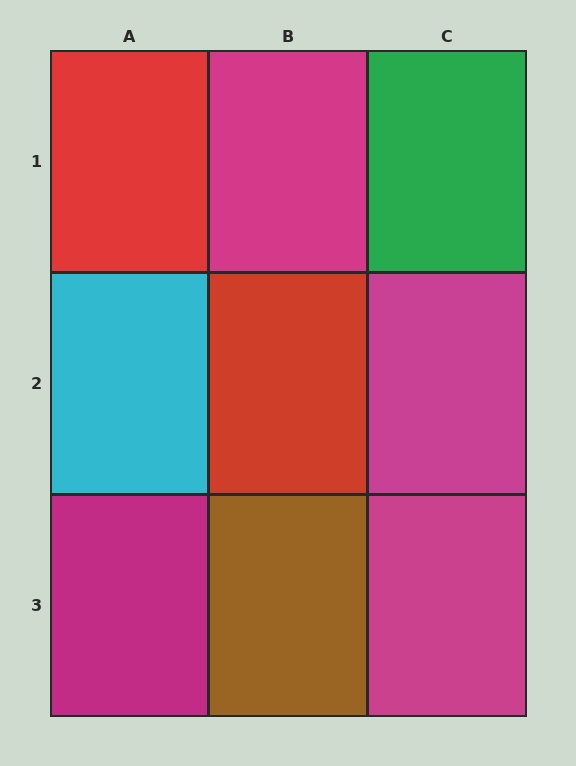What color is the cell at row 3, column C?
Magenta.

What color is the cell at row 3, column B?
Brown.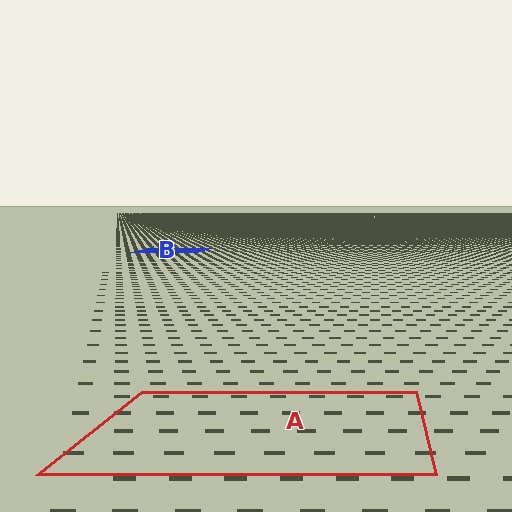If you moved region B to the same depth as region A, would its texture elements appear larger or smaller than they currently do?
They would appear larger. At a closer depth, the same texture elements are projected at a bigger on-screen size.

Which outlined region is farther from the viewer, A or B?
Region B is farther from the viewer — the texture elements inside it appear smaller and more densely packed.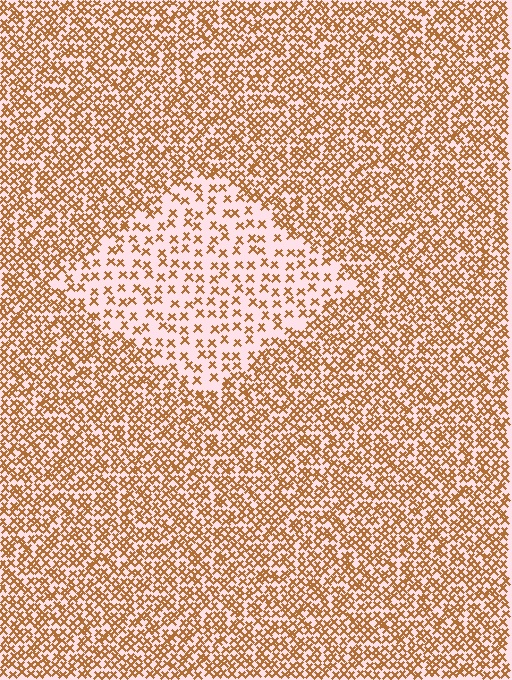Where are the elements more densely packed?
The elements are more densely packed outside the diamond boundary.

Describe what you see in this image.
The image contains small brown elements arranged at two different densities. A diamond-shaped region is visible where the elements are less densely packed than the surrounding area.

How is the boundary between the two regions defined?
The boundary is defined by a change in element density (approximately 2.3x ratio). All elements are the same color, size, and shape.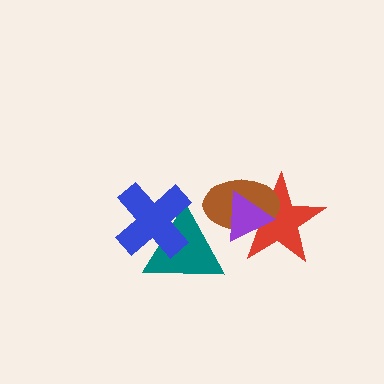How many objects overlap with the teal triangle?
2 objects overlap with the teal triangle.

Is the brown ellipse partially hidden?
Yes, it is partially covered by another shape.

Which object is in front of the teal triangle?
The blue cross is in front of the teal triangle.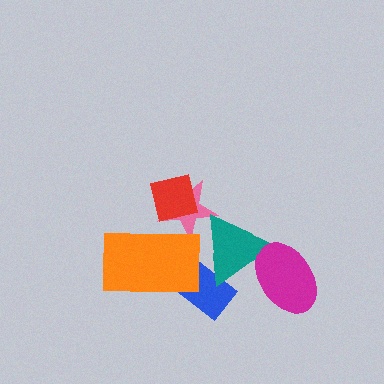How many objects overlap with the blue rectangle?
2 objects overlap with the blue rectangle.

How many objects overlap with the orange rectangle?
2 objects overlap with the orange rectangle.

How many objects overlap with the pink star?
3 objects overlap with the pink star.